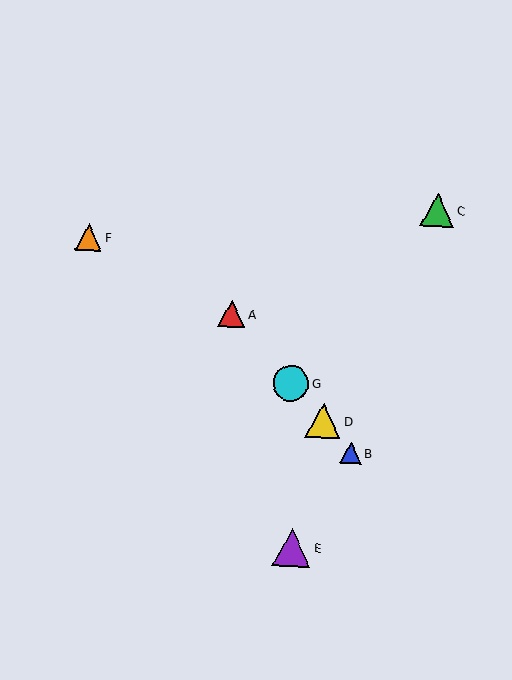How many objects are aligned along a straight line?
4 objects (A, B, D, G) are aligned along a straight line.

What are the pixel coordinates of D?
Object D is at (323, 421).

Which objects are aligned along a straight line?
Objects A, B, D, G are aligned along a straight line.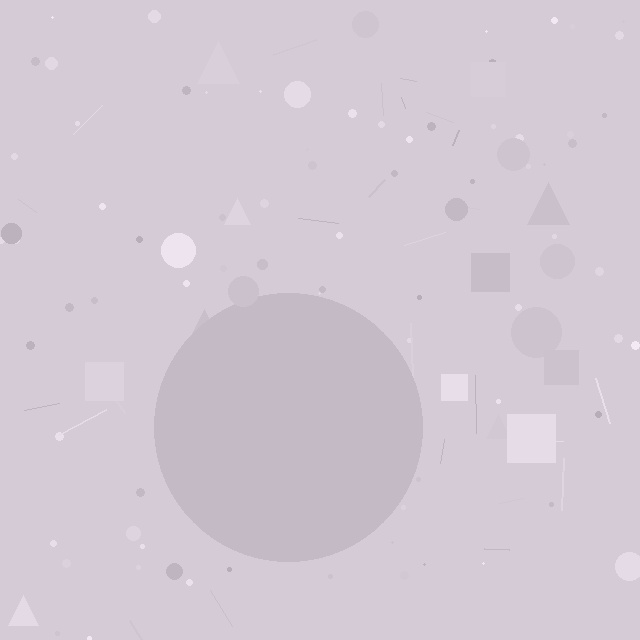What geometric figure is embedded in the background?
A circle is embedded in the background.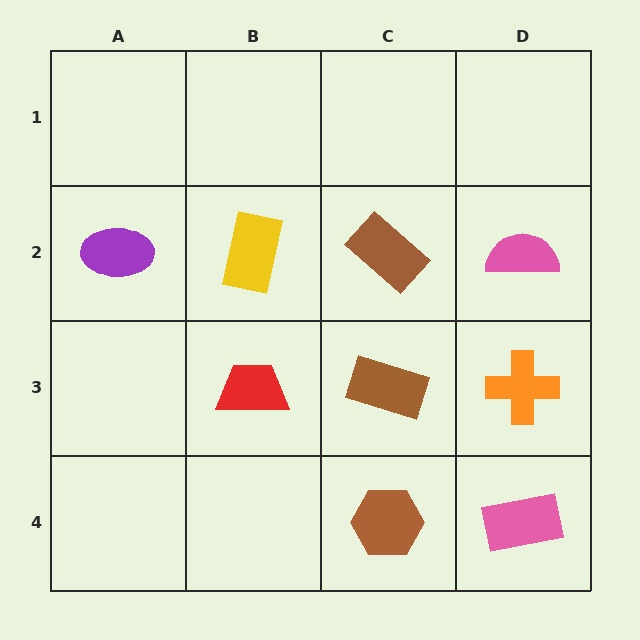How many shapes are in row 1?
0 shapes.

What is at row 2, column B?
A yellow rectangle.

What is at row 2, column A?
A purple ellipse.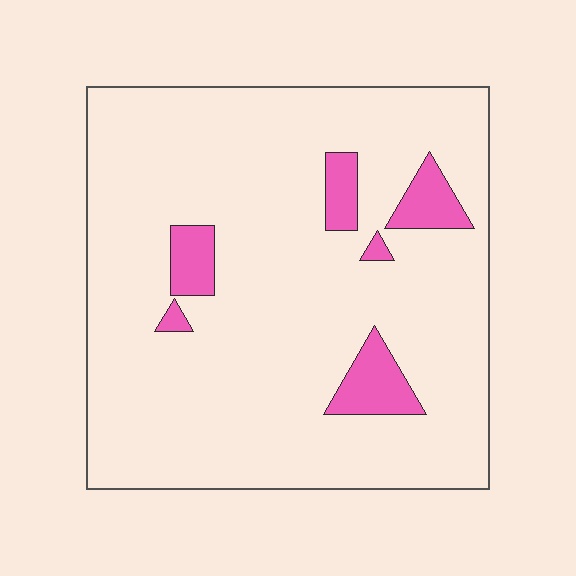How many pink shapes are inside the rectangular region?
6.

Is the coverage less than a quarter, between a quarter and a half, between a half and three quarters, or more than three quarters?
Less than a quarter.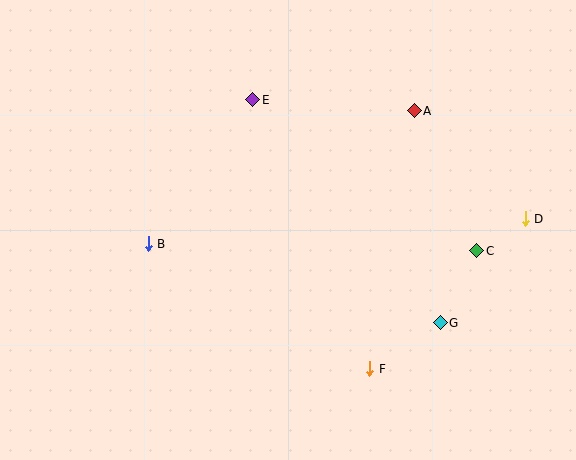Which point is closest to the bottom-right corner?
Point G is closest to the bottom-right corner.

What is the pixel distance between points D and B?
The distance between D and B is 378 pixels.